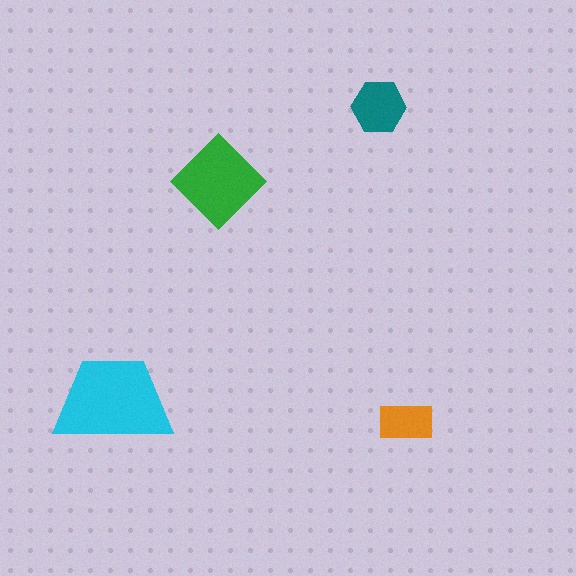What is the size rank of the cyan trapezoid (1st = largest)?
1st.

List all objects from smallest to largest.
The orange rectangle, the teal hexagon, the green diamond, the cyan trapezoid.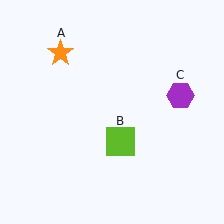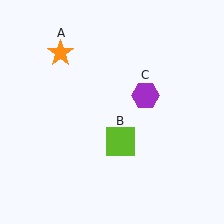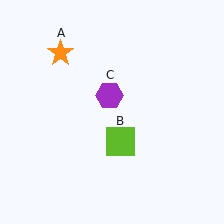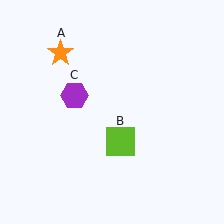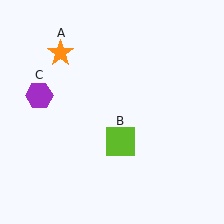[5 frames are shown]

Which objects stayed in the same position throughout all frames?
Orange star (object A) and lime square (object B) remained stationary.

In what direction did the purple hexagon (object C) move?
The purple hexagon (object C) moved left.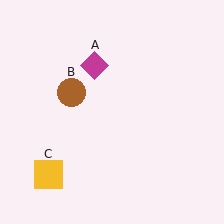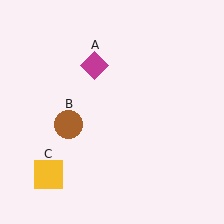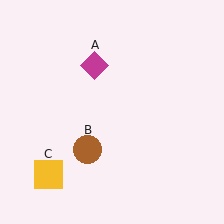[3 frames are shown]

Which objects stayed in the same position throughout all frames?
Magenta diamond (object A) and yellow square (object C) remained stationary.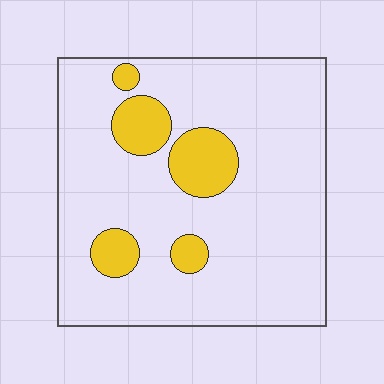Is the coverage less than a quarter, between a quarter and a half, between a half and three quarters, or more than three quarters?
Less than a quarter.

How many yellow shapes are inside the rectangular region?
5.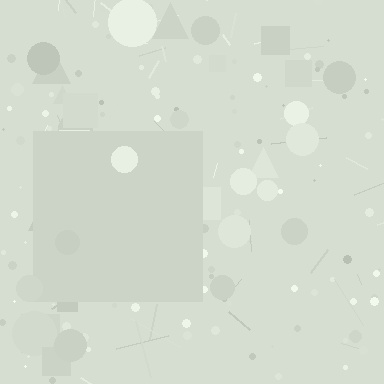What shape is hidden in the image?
A square is hidden in the image.